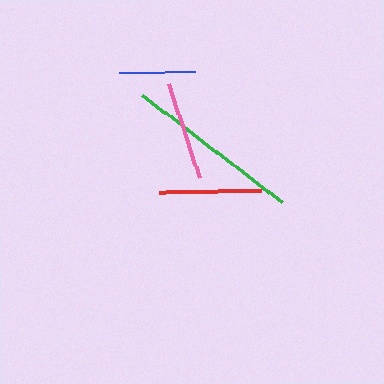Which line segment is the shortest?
The blue line is the shortest at approximately 76 pixels.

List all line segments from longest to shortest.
From longest to shortest: green, red, pink, blue.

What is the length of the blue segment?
The blue segment is approximately 76 pixels long.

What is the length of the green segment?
The green segment is approximately 177 pixels long.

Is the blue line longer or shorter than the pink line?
The pink line is longer than the blue line.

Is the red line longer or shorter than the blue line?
The red line is longer than the blue line.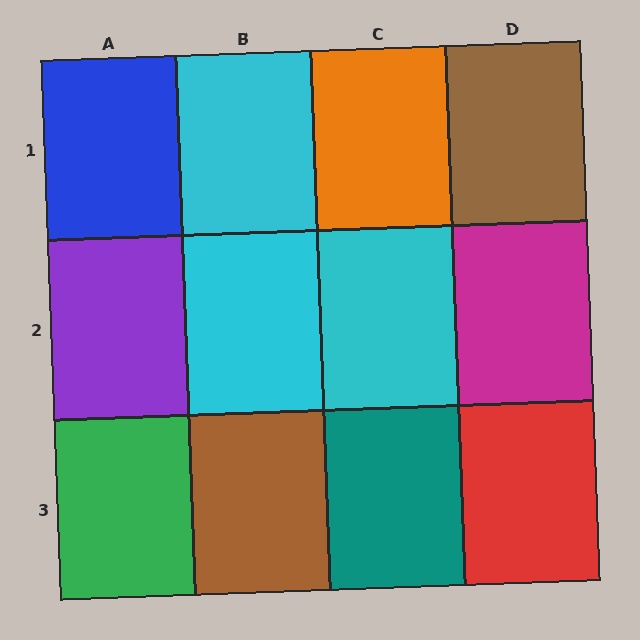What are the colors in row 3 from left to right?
Green, brown, teal, red.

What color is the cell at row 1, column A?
Blue.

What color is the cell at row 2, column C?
Cyan.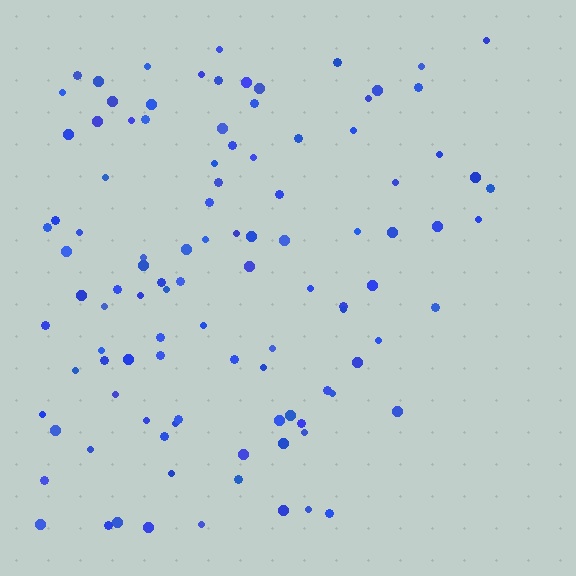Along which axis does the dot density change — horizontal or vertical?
Horizontal.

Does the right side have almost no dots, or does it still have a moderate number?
Still a moderate number, just noticeably fewer than the left.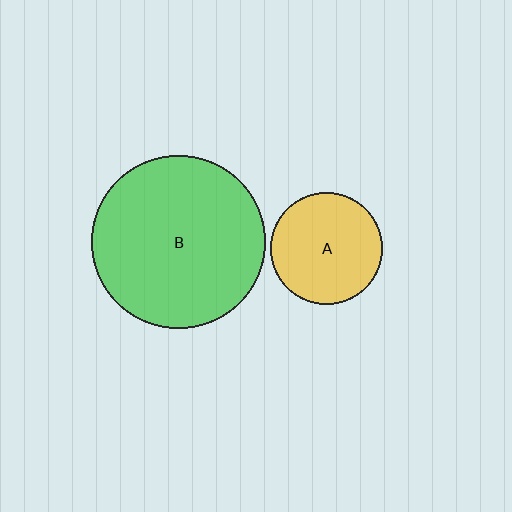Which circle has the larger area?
Circle B (green).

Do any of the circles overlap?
No, none of the circles overlap.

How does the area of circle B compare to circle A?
Approximately 2.4 times.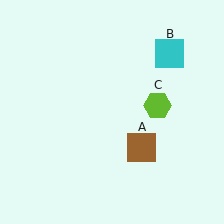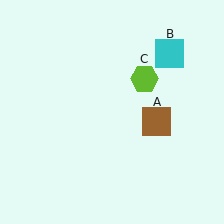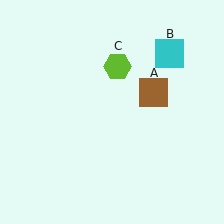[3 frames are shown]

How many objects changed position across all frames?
2 objects changed position: brown square (object A), lime hexagon (object C).